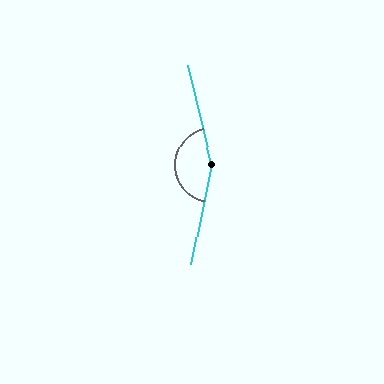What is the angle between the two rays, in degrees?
Approximately 155 degrees.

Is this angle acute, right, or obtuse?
It is obtuse.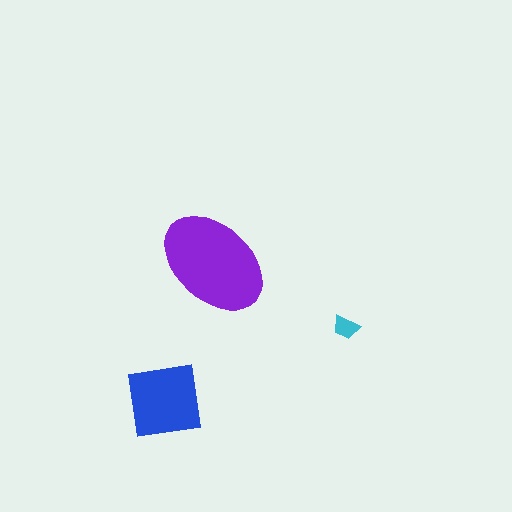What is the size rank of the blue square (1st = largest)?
2nd.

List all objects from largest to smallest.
The purple ellipse, the blue square, the cyan trapezoid.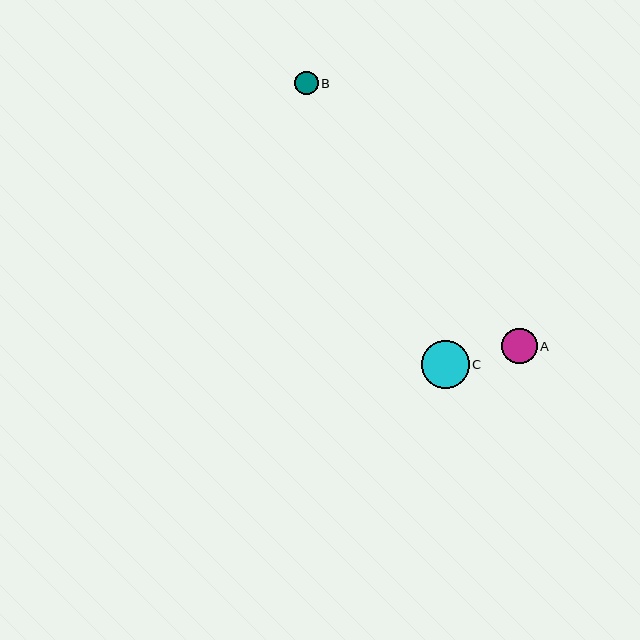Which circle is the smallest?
Circle B is the smallest with a size of approximately 24 pixels.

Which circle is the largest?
Circle C is the largest with a size of approximately 47 pixels.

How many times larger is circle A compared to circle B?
Circle A is approximately 1.5 times the size of circle B.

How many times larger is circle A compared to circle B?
Circle A is approximately 1.5 times the size of circle B.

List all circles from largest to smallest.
From largest to smallest: C, A, B.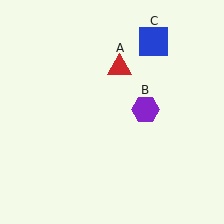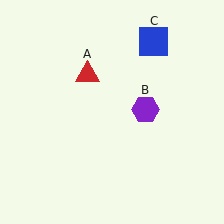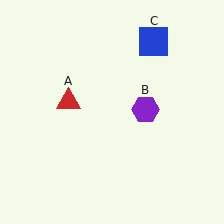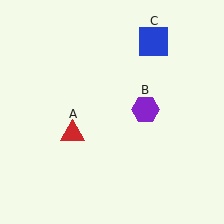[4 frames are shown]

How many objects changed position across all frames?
1 object changed position: red triangle (object A).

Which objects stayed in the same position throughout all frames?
Purple hexagon (object B) and blue square (object C) remained stationary.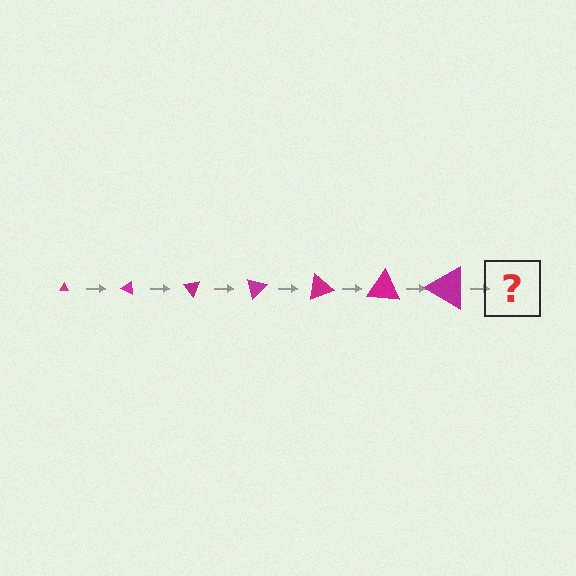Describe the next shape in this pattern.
It should be a triangle, larger than the previous one and rotated 175 degrees from the start.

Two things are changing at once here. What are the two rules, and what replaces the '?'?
The two rules are that the triangle grows larger each step and it rotates 25 degrees each step. The '?' should be a triangle, larger than the previous one and rotated 175 degrees from the start.